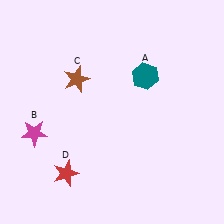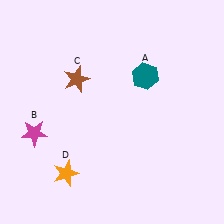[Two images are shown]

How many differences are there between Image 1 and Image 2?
There is 1 difference between the two images.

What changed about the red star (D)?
In Image 1, D is red. In Image 2, it changed to orange.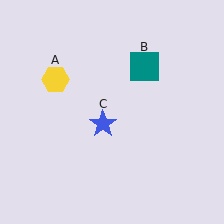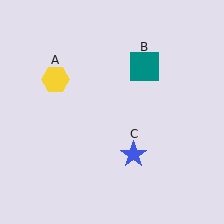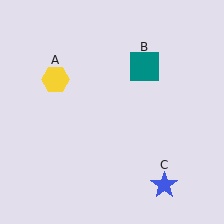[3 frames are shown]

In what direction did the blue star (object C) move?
The blue star (object C) moved down and to the right.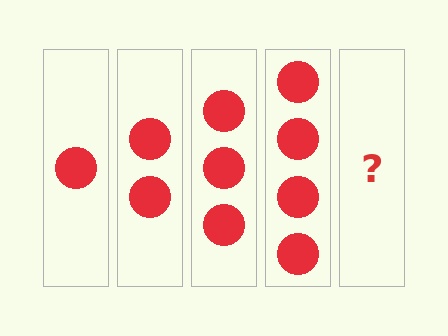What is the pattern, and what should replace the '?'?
The pattern is that each step adds one more circle. The '?' should be 5 circles.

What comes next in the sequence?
The next element should be 5 circles.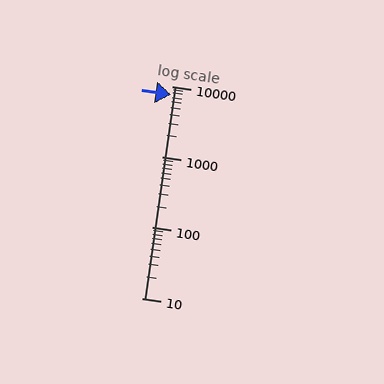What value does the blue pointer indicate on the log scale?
The pointer indicates approximately 7600.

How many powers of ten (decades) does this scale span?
The scale spans 3 decades, from 10 to 10000.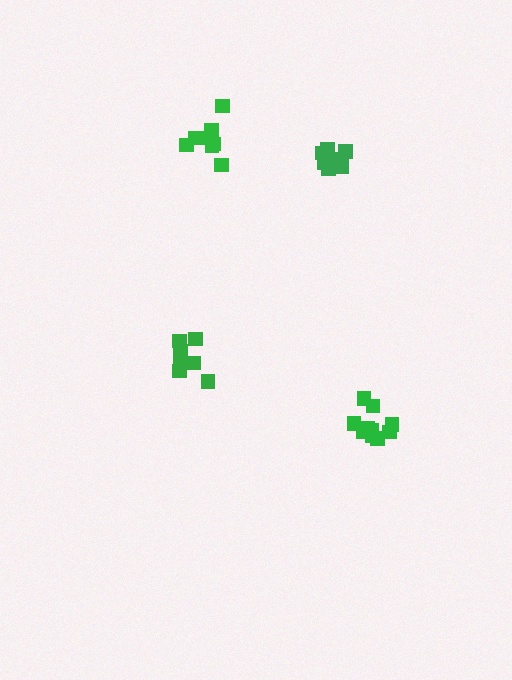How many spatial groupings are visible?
There are 4 spatial groupings.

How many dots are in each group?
Group 1: 10 dots, Group 2: 7 dots, Group 3: 8 dots, Group 4: 7 dots (32 total).